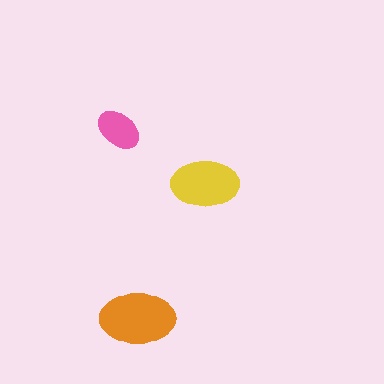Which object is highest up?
The pink ellipse is topmost.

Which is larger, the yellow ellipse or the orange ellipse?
The orange one.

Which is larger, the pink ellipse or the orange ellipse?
The orange one.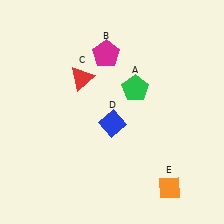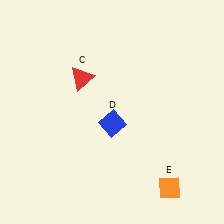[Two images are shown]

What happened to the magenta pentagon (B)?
The magenta pentagon (B) was removed in Image 2. It was in the top-left area of Image 1.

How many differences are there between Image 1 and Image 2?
There are 2 differences between the two images.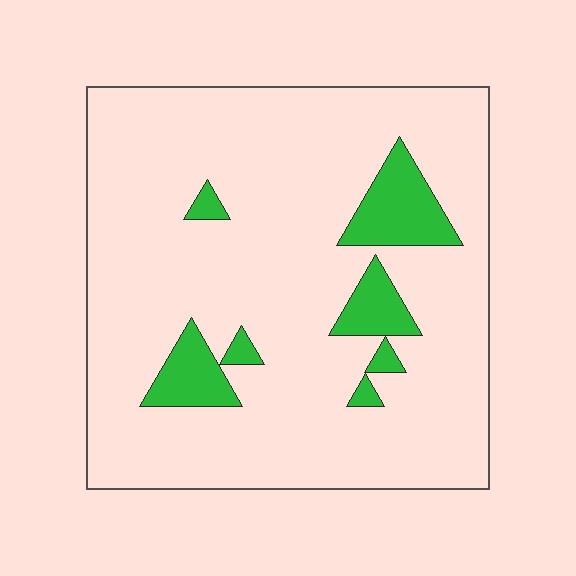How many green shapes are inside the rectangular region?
7.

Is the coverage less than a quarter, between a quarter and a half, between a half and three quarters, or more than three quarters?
Less than a quarter.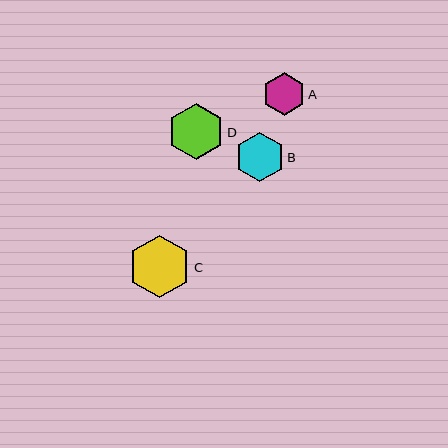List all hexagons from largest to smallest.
From largest to smallest: C, D, B, A.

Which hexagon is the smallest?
Hexagon A is the smallest with a size of approximately 43 pixels.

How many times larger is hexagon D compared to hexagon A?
Hexagon D is approximately 1.3 times the size of hexagon A.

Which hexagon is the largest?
Hexagon C is the largest with a size of approximately 63 pixels.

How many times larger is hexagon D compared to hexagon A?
Hexagon D is approximately 1.3 times the size of hexagon A.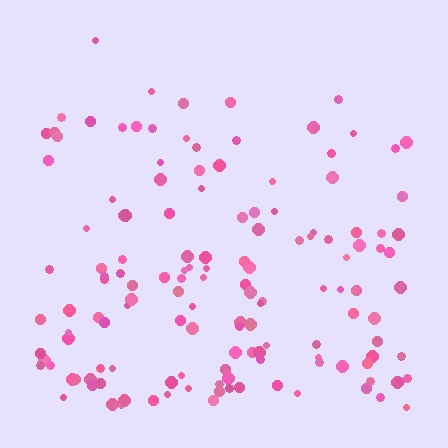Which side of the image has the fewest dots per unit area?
The top.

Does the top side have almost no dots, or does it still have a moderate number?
Still a moderate number, just noticeably fewer than the bottom.